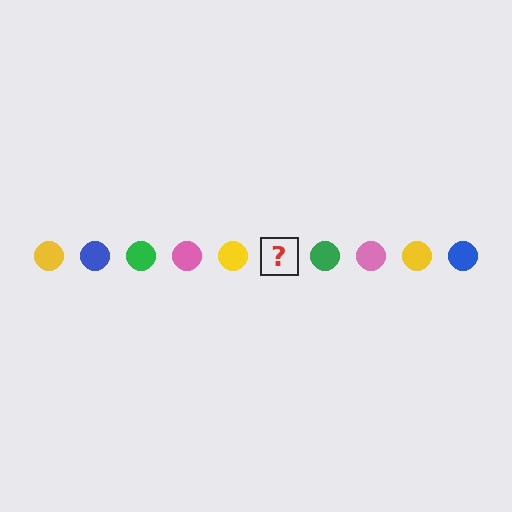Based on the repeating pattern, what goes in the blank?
The blank should be a blue circle.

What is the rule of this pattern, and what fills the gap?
The rule is that the pattern cycles through yellow, blue, green, pink circles. The gap should be filled with a blue circle.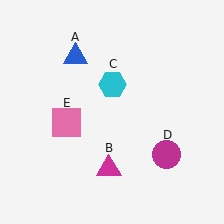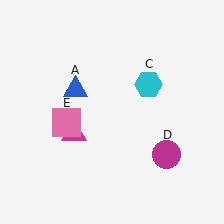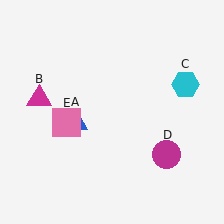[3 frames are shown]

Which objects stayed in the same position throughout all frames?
Magenta circle (object D) and pink square (object E) remained stationary.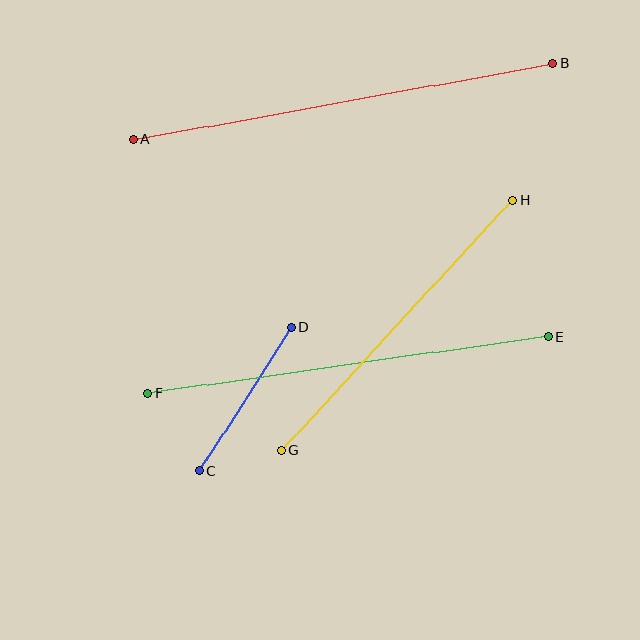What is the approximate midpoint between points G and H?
The midpoint is at approximately (397, 325) pixels.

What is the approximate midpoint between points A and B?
The midpoint is at approximately (343, 101) pixels.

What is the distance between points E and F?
The distance is approximately 405 pixels.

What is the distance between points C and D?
The distance is approximately 170 pixels.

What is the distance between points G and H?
The distance is approximately 340 pixels.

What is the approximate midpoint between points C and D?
The midpoint is at approximately (246, 399) pixels.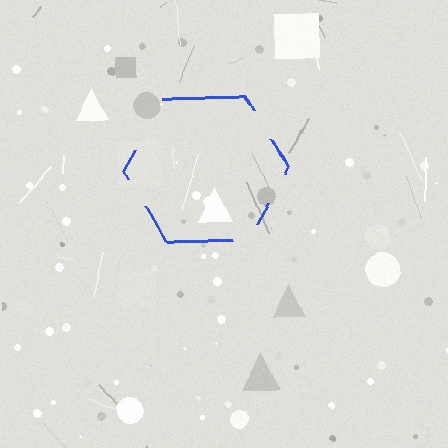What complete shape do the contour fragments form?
The contour fragments form a hexagon.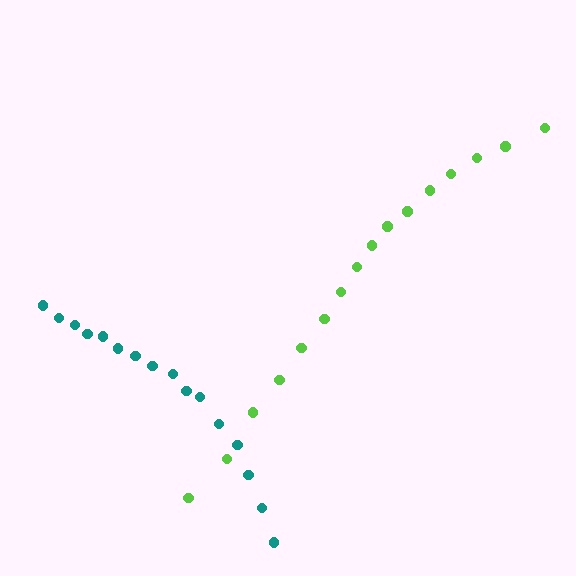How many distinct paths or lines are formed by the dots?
There are 2 distinct paths.